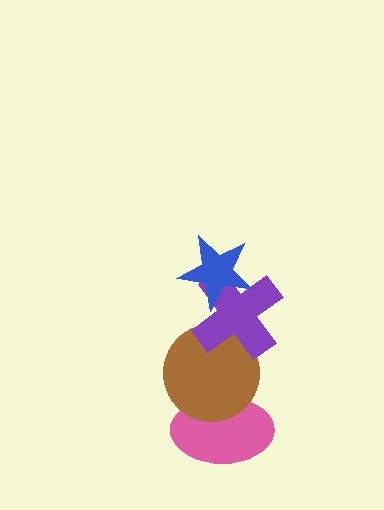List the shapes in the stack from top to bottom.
From top to bottom: the blue star, the purple cross, the brown circle, the pink ellipse.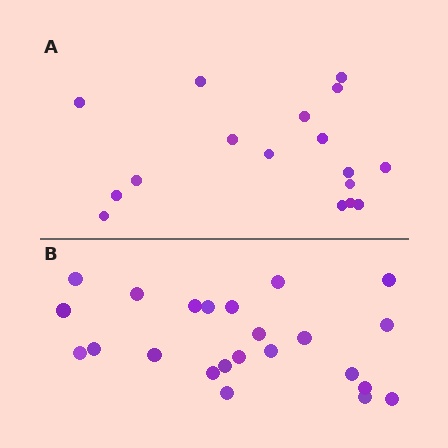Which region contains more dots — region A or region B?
Region B (the bottom region) has more dots.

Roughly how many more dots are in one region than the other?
Region B has about 6 more dots than region A.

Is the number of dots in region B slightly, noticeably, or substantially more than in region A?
Region B has noticeably more, but not dramatically so. The ratio is roughly 1.4 to 1.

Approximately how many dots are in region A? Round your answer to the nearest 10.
About 20 dots. (The exact count is 17, which rounds to 20.)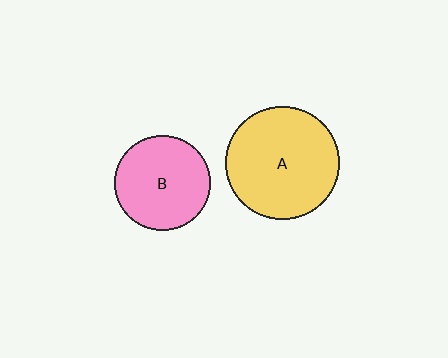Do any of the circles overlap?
No, none of the circles overlap.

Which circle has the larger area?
Circle A (yellow).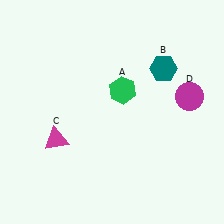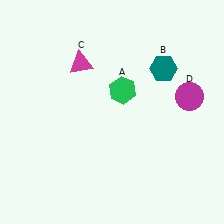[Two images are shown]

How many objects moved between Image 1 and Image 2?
1 object moved between the two images.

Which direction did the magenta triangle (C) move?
The magenta triangle (C) moved up.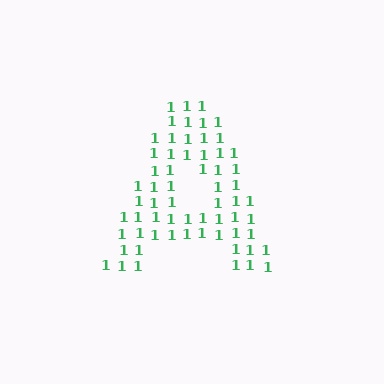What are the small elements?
The small elements are digit 1's.